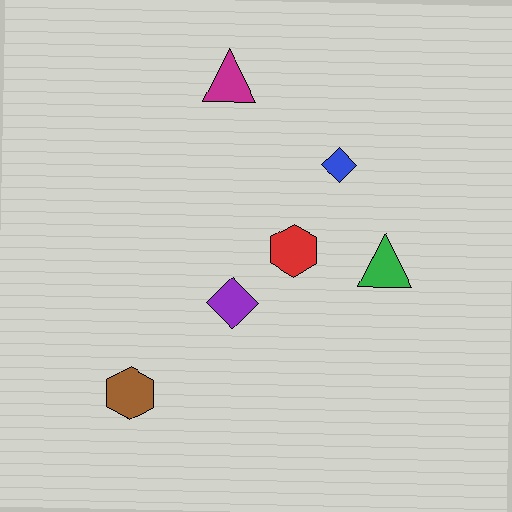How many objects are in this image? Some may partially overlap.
There are 6 objects.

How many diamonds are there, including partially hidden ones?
There are 2 diamonds.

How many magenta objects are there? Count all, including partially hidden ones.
There is 1 magenta object.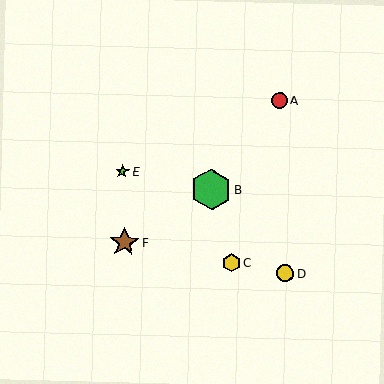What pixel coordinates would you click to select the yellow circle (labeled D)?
Click at (285, 273) to select the yellow circle D.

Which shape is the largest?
The green hexagon (labeled B) is the largest.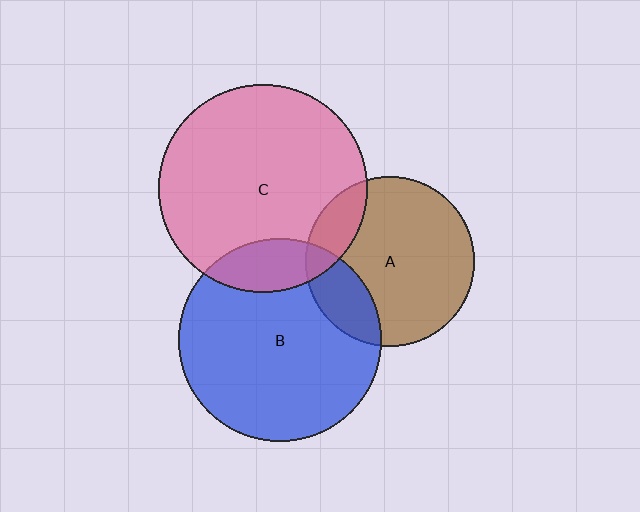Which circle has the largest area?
Circle C (pink).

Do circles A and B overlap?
Yes.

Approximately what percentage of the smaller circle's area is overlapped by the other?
Approximately 20%.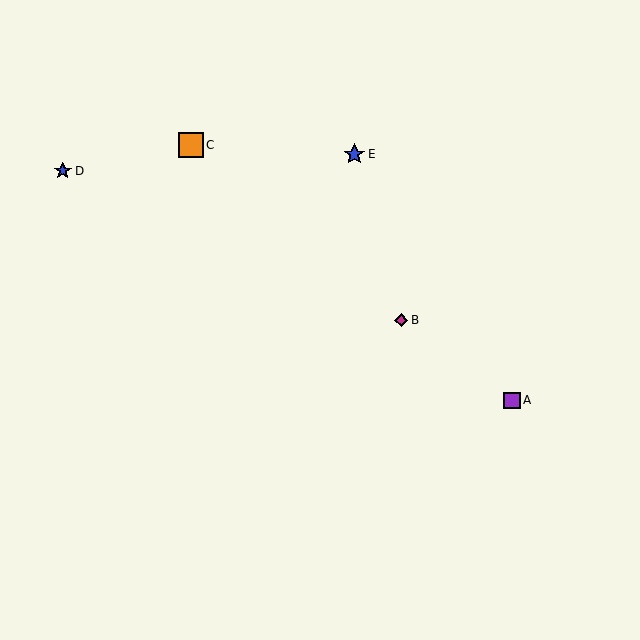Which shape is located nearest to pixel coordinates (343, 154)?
The blue star (labeled E) at (354, 154) is nearest to that location.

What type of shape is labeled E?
Shape E is a blue star.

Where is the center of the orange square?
The center of the orange square is at (191, 145).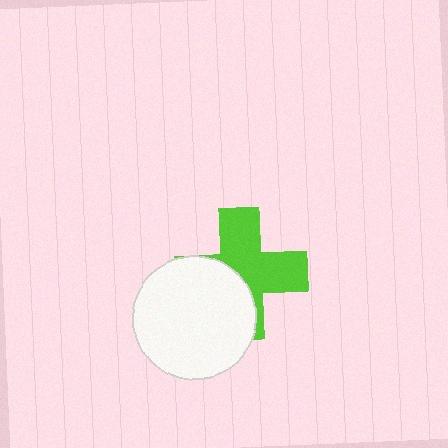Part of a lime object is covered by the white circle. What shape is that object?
It is a cross.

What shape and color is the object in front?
The object in front is a white circle.